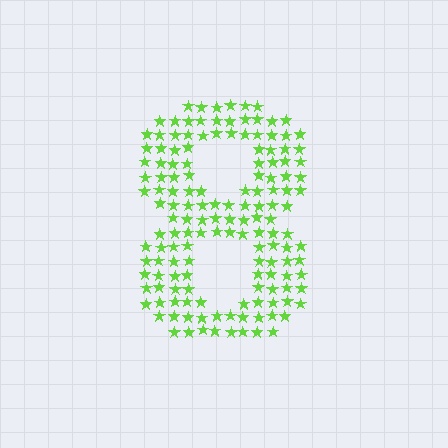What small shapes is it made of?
It is made of small stars.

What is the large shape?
The large shape is the digit 8.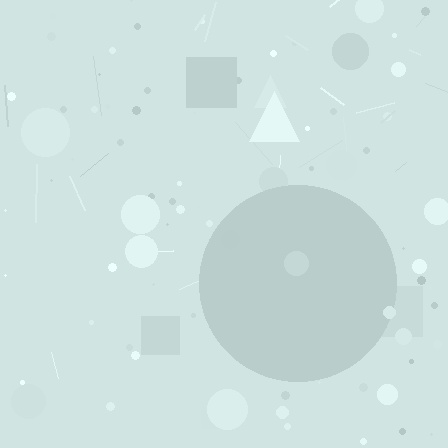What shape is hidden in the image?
A circle is hidden in the image.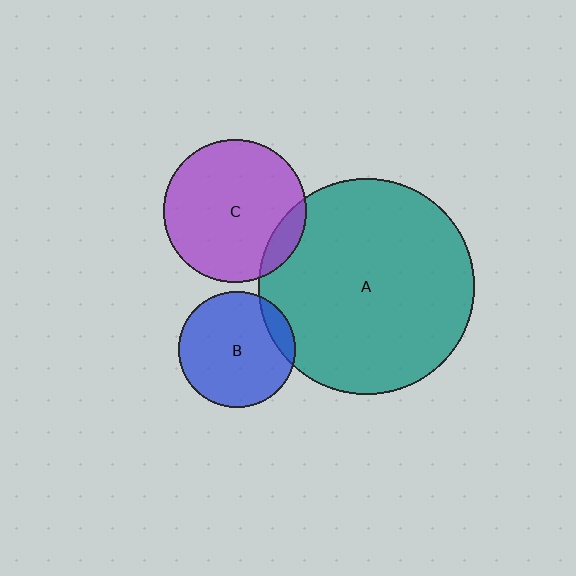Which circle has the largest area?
Circle A (teal).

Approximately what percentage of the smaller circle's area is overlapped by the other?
Approximately 10%.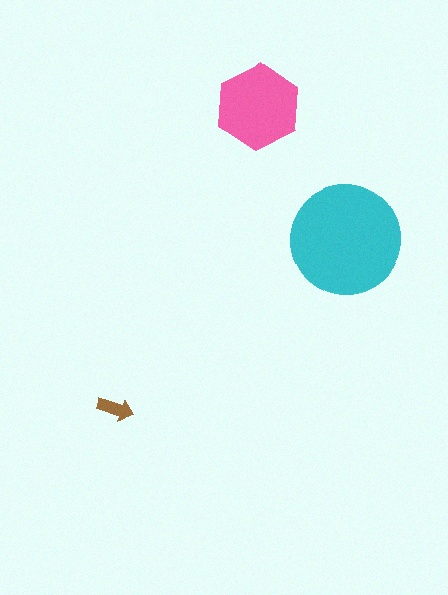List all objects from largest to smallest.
The cyan circle, the pink hexagon, the brown arrow.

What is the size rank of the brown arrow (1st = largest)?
3rd.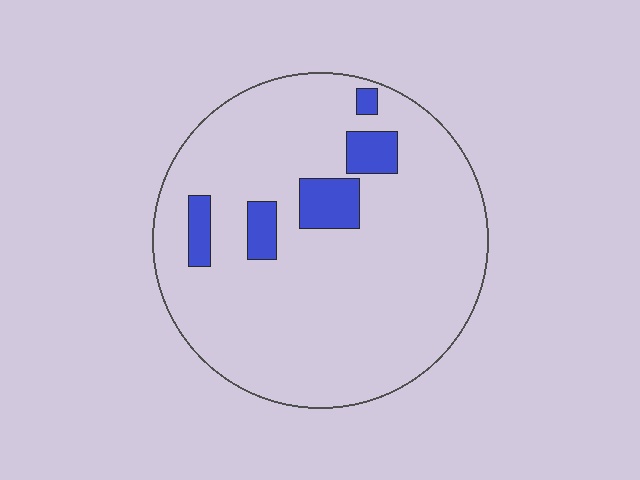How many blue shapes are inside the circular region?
5.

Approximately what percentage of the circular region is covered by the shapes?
Approximately 10%.